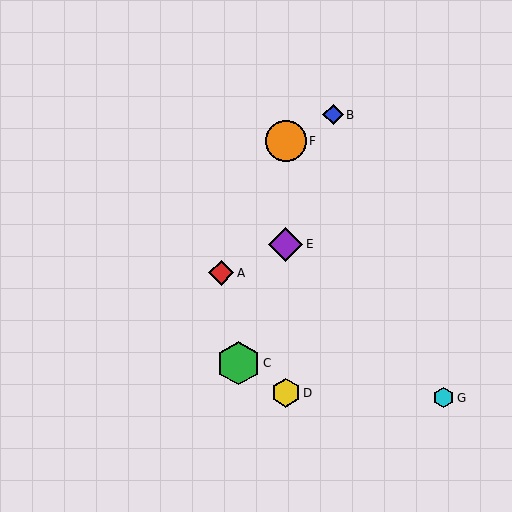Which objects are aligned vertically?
Objects D, E, F are aligned vertically.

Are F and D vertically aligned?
Yes, both are at x≈286.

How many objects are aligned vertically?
3 objects (D, E, F) are aligned vertically.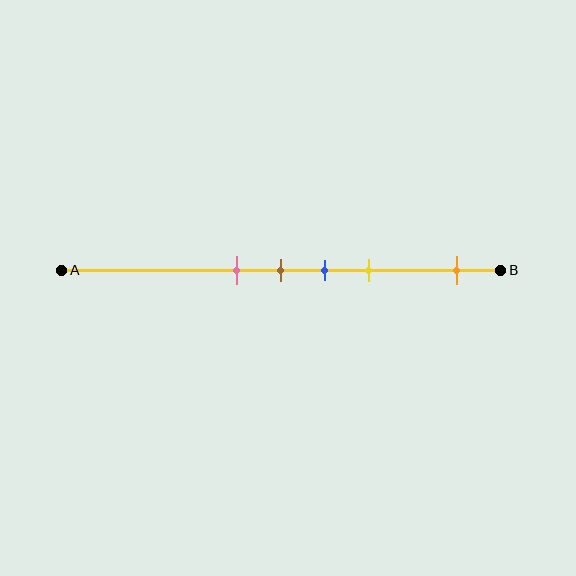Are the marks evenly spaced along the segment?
No, the marks are not evenly spaced.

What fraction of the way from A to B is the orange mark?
The orange mark is approximately 90% (0.9) of the way from A to B.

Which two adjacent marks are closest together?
The pink and brown marks are the closest adjacent pair.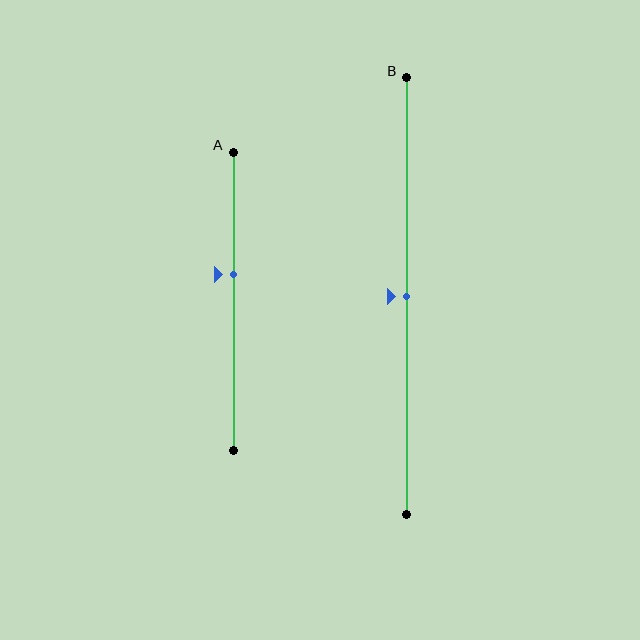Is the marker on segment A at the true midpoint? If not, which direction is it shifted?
No, the marker on segment A is shifted upward by about 9% of the segment length.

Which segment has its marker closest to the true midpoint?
Segment B has its marker closest to the true midpoint.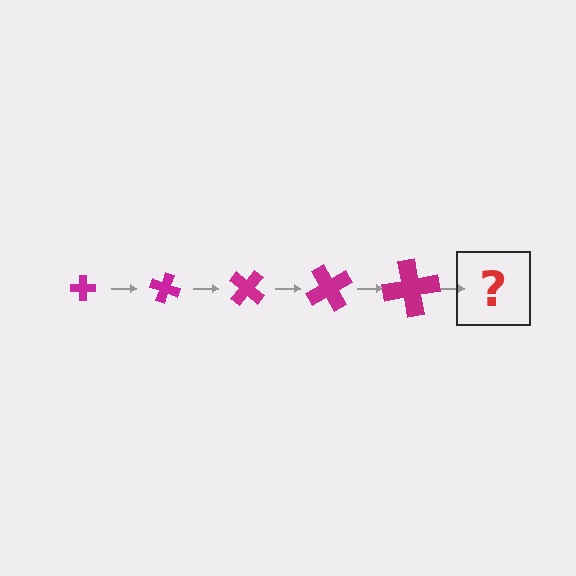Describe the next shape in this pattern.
It should be a cross, larger than the previous one and rotated 100 degrees from the start.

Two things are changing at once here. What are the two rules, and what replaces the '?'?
The two rules are that the cross grows larger each step and it rotates 20 degrees each step. The '?' should be a cross, larger than the previous one and rotated 100 degrees from the start.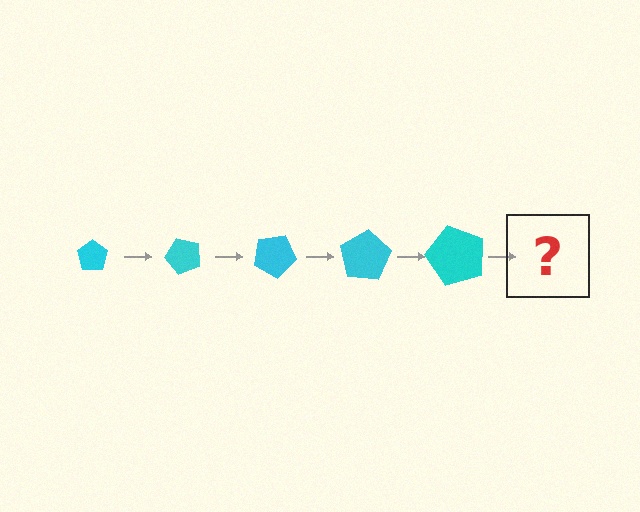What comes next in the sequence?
The next element should be a pentagon, larger than the previous one and rotated 250 degrees from the start.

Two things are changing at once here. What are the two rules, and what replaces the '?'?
The two rules are that the pentagon grows larger each step and it rotates 50 degrees each step. The '?' should be a pentagon, larger than the previous one and rotated 250 degrees from the start.